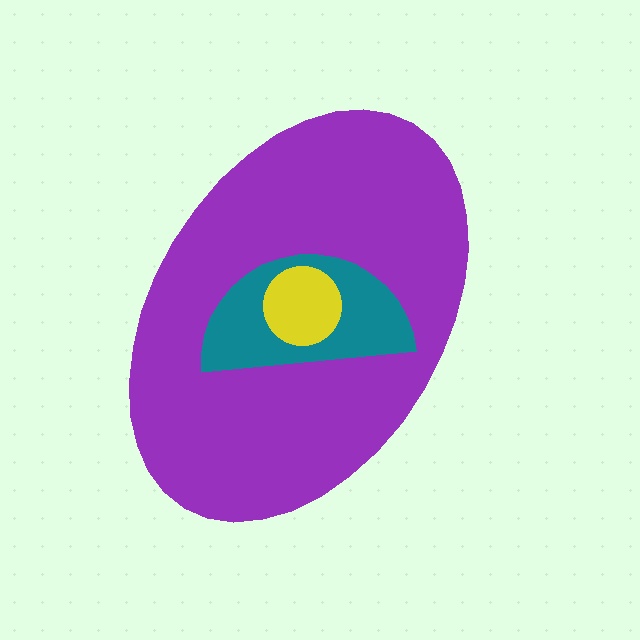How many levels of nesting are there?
3.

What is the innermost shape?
The yellow circle.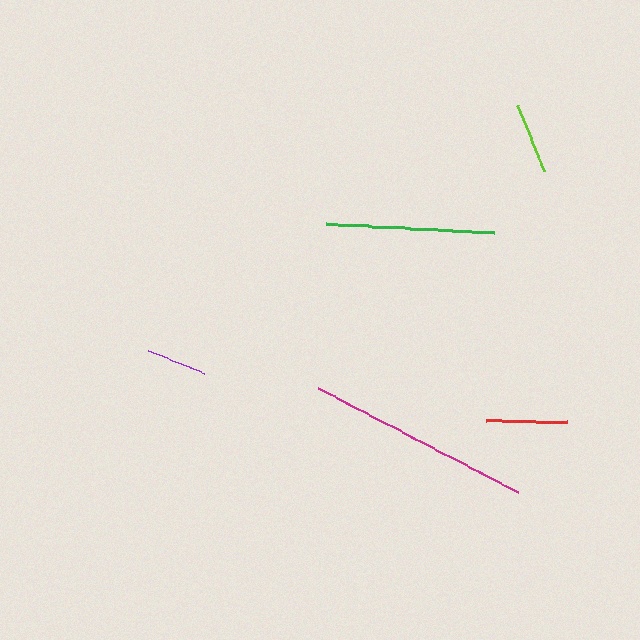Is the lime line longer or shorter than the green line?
The green line is longer than the lime line.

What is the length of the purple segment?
The purple segment is approximately 61 pixels long.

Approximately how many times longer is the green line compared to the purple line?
The green line is approximately 2.8 times the length of the purple line.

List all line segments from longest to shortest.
From longest to shortest: magenta, green, red, lime, purple.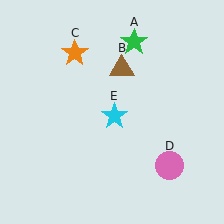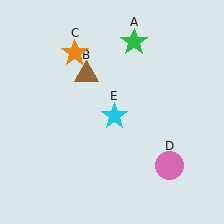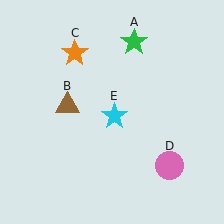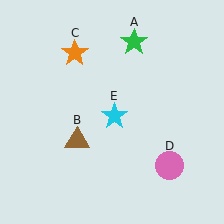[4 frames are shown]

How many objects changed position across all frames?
1 object changed position: brown triangle (object B).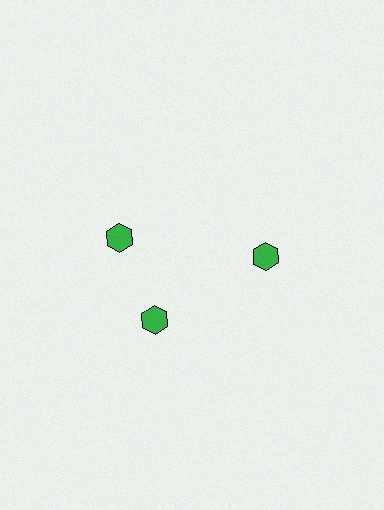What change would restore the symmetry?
The symmetry would be restored by rotating it back into even spacing with its neighbors so that all 3 hexagons sit at equal angles and equal distance from the center.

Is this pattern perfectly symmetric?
No. The 3 green hexagons are arranged in a ring, but one element near the 11 o'clock position is rotated out of alignment along the ring, breaking the 3-fold rotational symmetry.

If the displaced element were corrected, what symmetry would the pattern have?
It would have 3-fold rotational symmetry — the pattern would map onto itself every 120 degrees.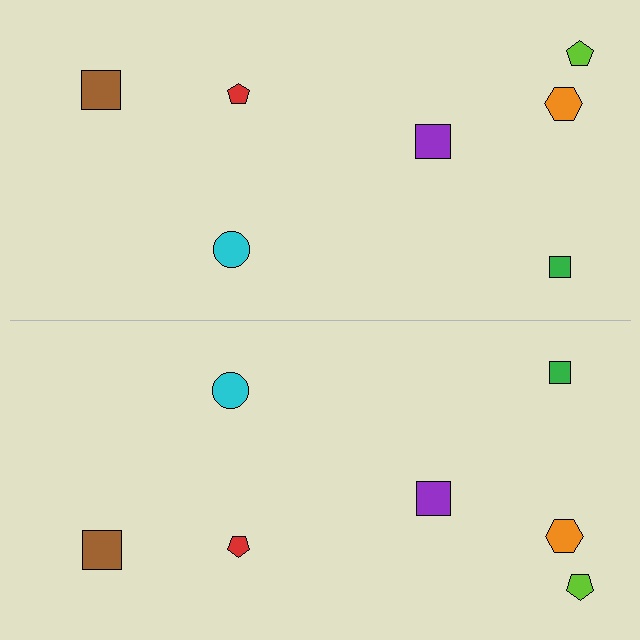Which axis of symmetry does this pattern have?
The pattern has a horizontal axis of symmetry running through the center of the image.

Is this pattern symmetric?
Yes, this pattern has bilateral (reflection) symmetry.